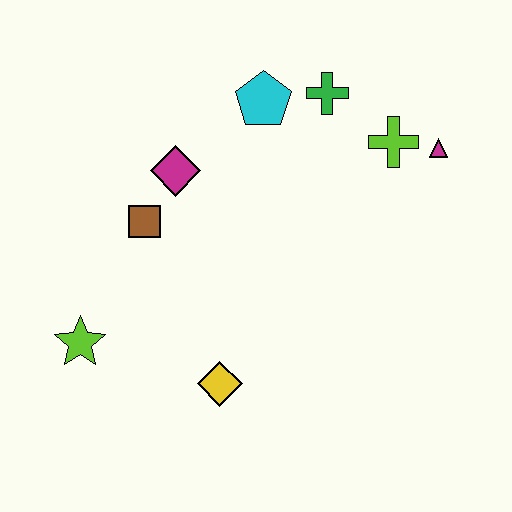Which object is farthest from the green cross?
The lime star is farthest from the green cross.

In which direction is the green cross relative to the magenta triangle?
The green cross is to the left of the magenta triangle.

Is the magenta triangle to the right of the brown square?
Yes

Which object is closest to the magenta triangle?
The lime cross is closest to the magenta triangle.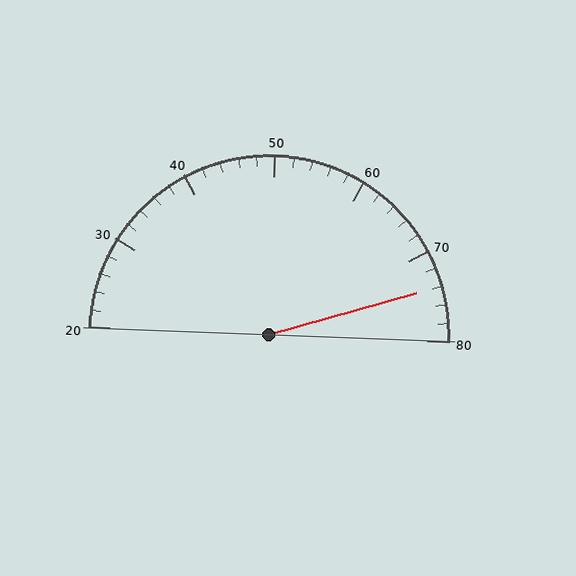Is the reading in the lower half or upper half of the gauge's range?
The reading is in the upper half of the range (20 to 80).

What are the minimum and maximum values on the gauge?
The gauge ranges from 20 to 80.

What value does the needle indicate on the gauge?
The needle indicates approximately 74.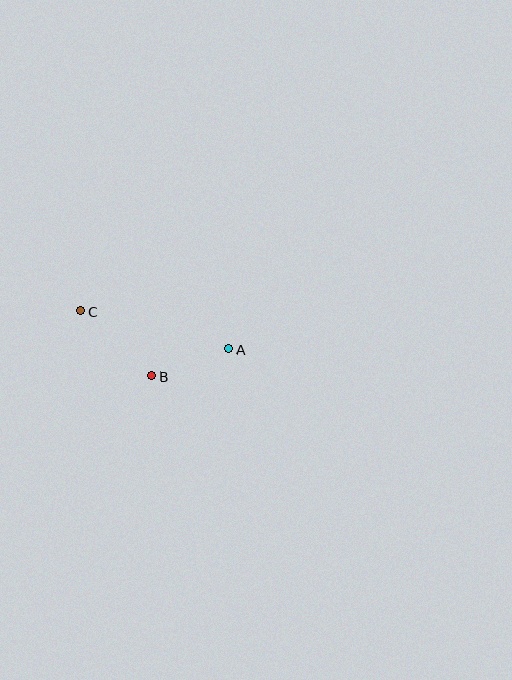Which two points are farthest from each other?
Points A and C are farthest from each other.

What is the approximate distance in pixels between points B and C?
The distance between B and C is approximately 96 pixels.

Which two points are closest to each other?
Points A and B are closest to each other.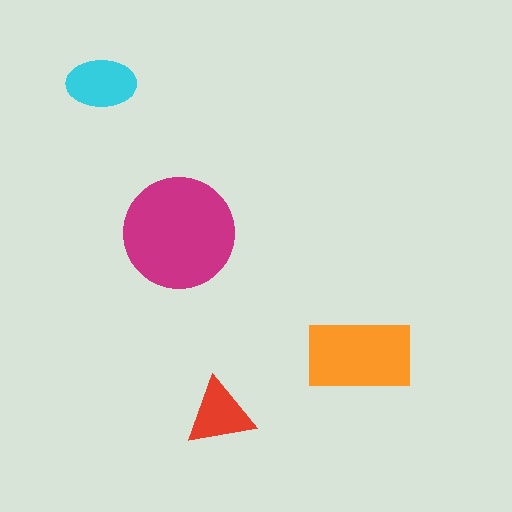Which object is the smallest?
The red triangle.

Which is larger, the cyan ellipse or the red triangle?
The cyan ellipse.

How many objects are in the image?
There are 4 objects in the image.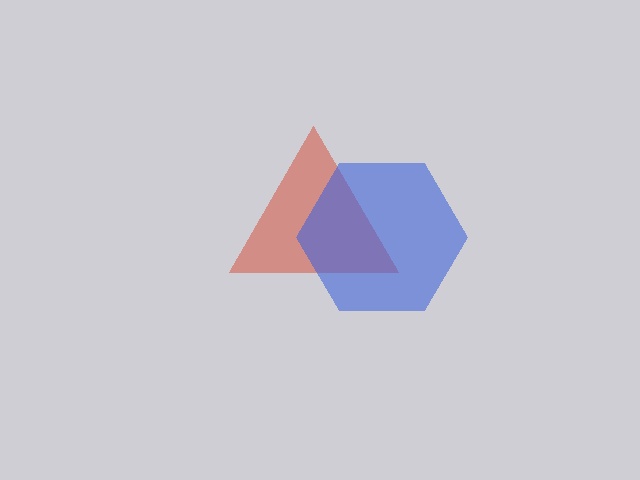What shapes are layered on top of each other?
The layered shapes are: a red triangle, a blue hexagon.